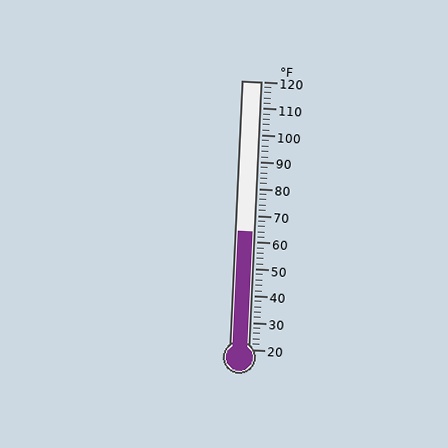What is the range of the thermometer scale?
The thermometer scale ranges from 20°F to 120°F.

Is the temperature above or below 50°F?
The temperature is above 50°F.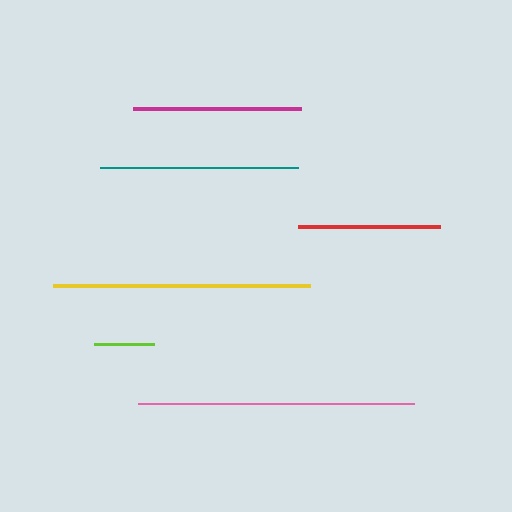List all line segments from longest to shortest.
From longest to shortest: pink, yellow, teal, magenta, red, lime.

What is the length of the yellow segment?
The yellow segment is approximately 257 pixels long.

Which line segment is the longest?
The pink line is the longest at approximately 276 pixels.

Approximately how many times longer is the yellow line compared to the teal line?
The yellow line is approximately 1.3 times the length of the teal line.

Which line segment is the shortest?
The lime line is the shortest at approximately 60 pixels.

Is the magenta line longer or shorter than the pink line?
The pink line is longer than the magenta line.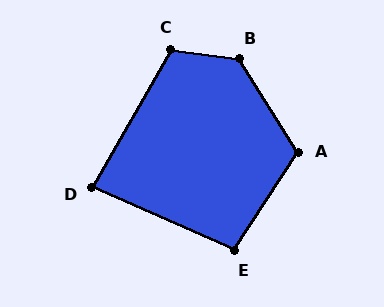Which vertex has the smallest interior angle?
D, at approximately 84 degrees.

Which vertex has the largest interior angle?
B, at approximately 130 degrees.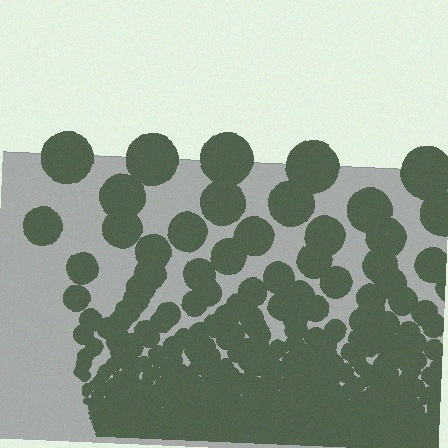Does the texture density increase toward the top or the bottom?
Density increases toward the bottom.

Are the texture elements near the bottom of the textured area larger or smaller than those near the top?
Smaller. The gradient is inverted — elements near the bottom are smaller and denser.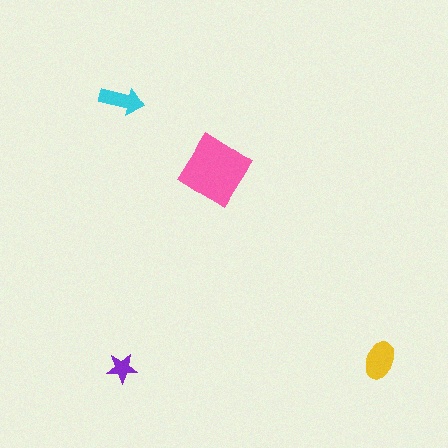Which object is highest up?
The cyan arrow is topmost.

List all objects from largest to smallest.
The pink diamond, the yellow ellipse, the cyan arrow, the purple star.